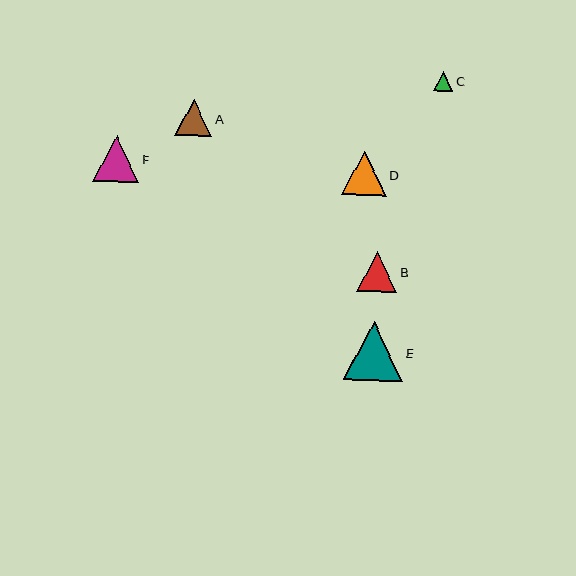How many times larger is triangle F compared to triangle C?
Triangle F is approximately 2.3 times the size of triangle C.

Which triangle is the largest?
Triangle E is the largest with a size of approximately 59 pixels.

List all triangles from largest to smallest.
From largest to smallest: E, F, D, B, A, C.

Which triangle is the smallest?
Triangle C is the smallest with a size of approximately 20 pixels.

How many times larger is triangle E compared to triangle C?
Triangle E is approximately 3.0 times the size of triangle C.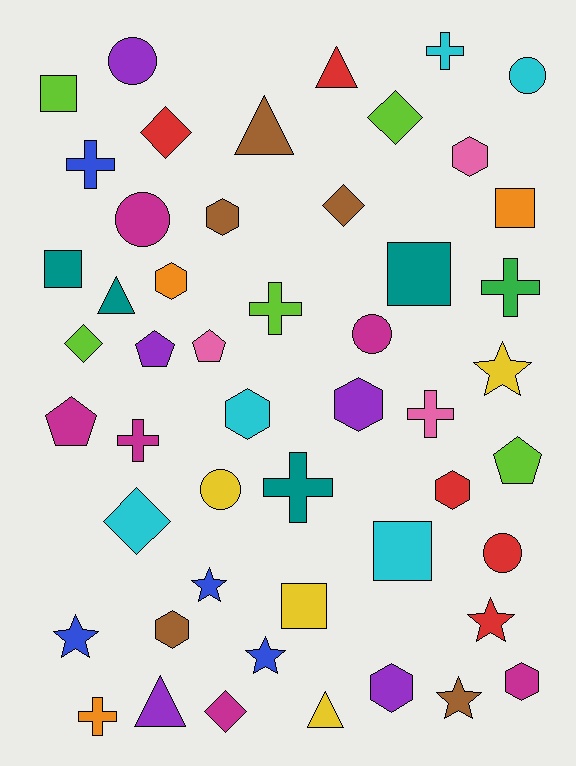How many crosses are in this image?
There are 8 crosses.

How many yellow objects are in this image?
There are 4 yellow objects.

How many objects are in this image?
There are 50 objects.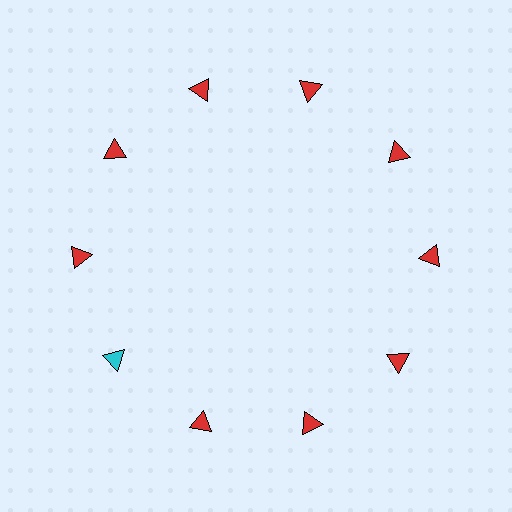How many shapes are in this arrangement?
There are 10 shapes arranged in a ring pattern.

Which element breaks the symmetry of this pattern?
The cyan triangle at roughly the 8 o'clock position breaks the symmetry. All other shapes are red triangles.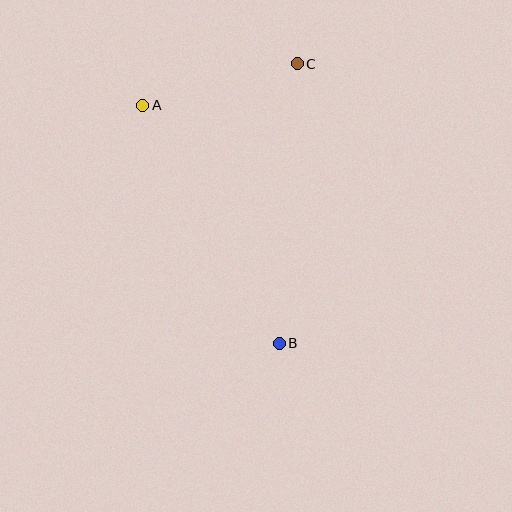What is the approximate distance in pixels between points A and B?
The distance between A and B is approximately 274 pixels.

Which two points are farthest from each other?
Points B and C are farthest from each other.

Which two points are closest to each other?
Points A and C are closest to each other.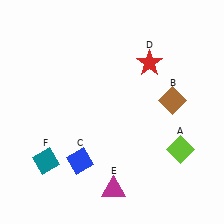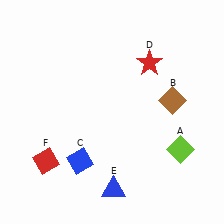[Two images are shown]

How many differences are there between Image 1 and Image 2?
There are 2 differences between the two images.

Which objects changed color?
E changed from magenta to blue. F changed from teal to red.